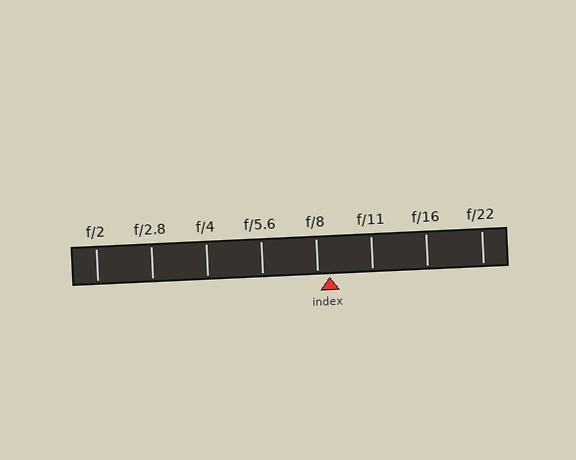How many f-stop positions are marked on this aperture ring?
There are 8 f-stop positions marked.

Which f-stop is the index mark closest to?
The index mark is closest to f/8.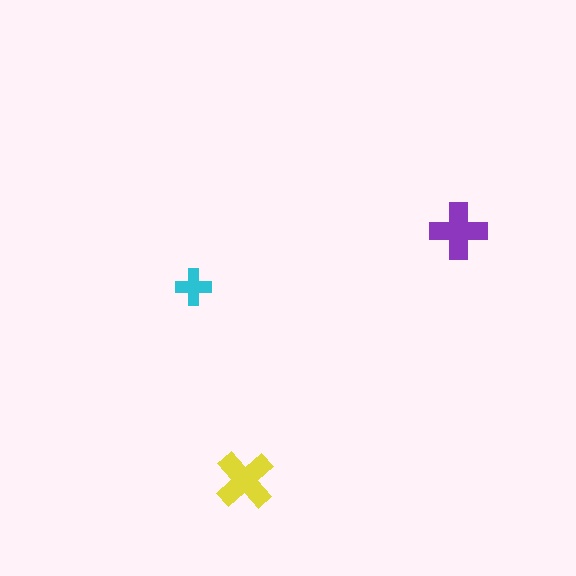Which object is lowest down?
The yellow cross is bottommost.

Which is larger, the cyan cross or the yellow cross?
The yellow one.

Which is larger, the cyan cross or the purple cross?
The purple one.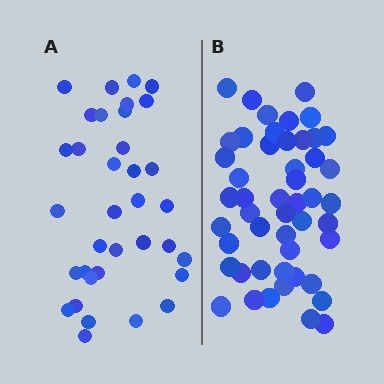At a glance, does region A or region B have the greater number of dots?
Region B (the right region) has more dots.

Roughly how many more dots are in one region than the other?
Region B has approximately 15 more dots than region A.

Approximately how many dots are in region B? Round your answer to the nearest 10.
About 50 dots. (The exact count is 49, which rounds to 50.)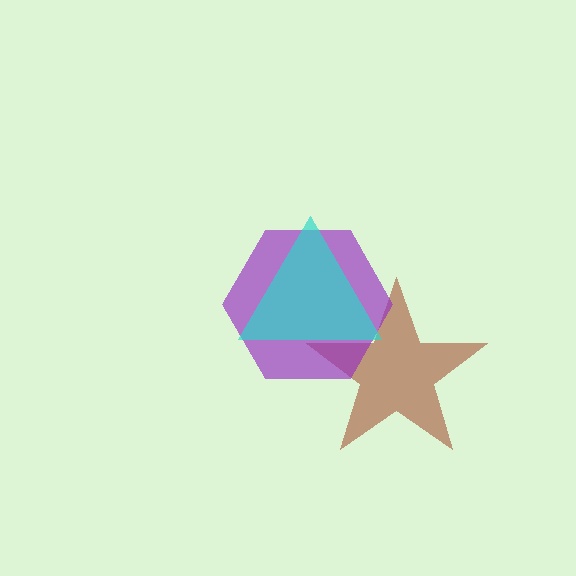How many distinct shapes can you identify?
There are 3 distinct shapes: a brown star, a purple hexagon, a cyan triangle.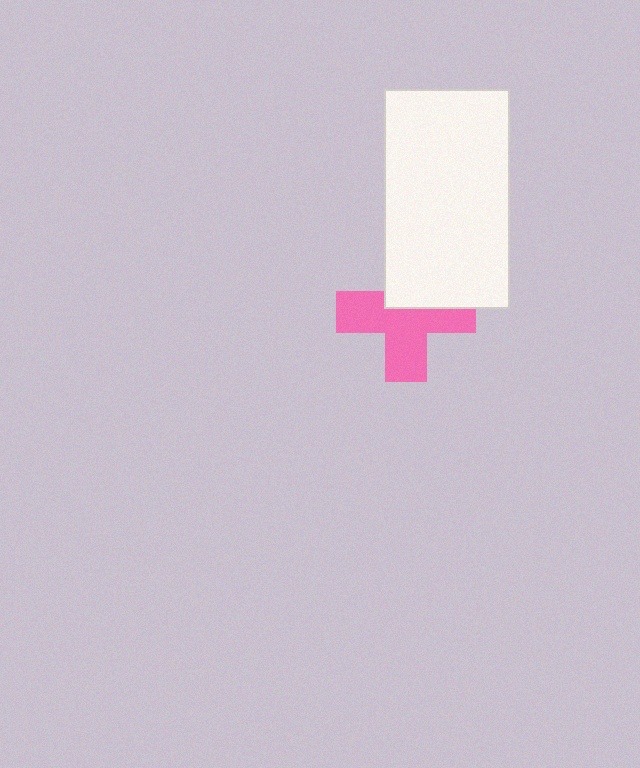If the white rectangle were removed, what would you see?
You would see the complete pink cross.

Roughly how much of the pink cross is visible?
About half of it is visible (roughly 62%).